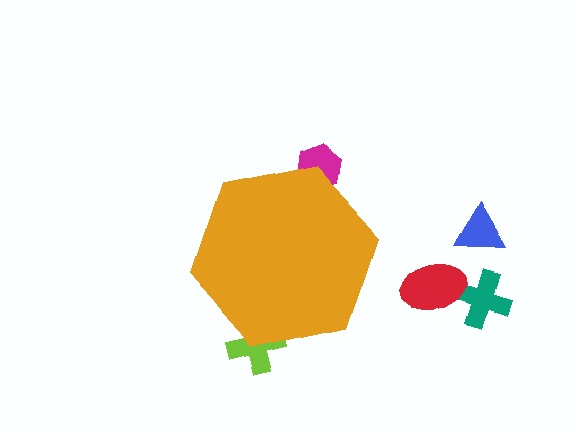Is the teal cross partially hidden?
No, the teal cross is fully visible.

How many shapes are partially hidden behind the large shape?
2 shapes are partially hidden.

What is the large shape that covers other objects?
An orange hexagon.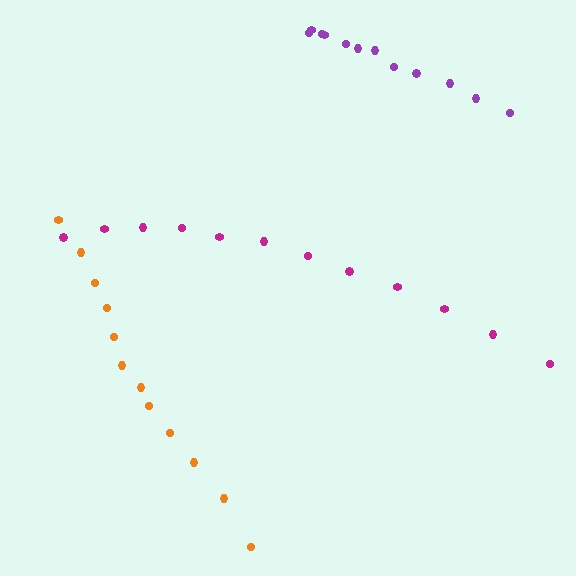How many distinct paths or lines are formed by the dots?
There are 3 distinct paths.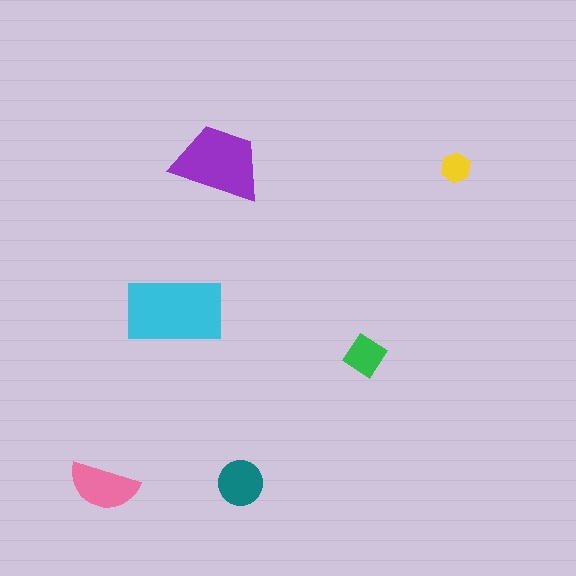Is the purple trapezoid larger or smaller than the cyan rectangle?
Smaller.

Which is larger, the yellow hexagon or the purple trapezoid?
The purple trapezoid.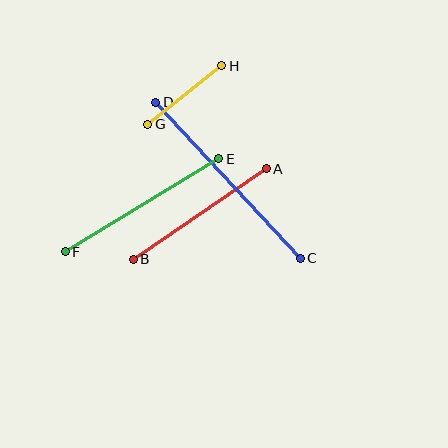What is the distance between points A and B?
The distance is approximately 161 pixels.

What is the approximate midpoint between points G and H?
The midpoint is at approximately (185, 95) pixels.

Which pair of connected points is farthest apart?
Points C and D are farthest apart.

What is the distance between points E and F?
The distance is approximately 180 pixels.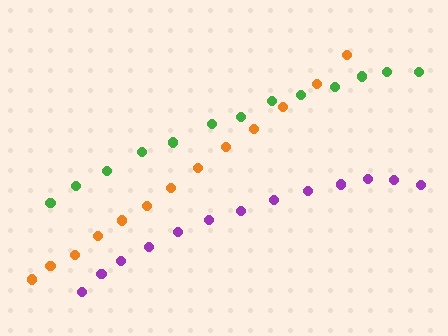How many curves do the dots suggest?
There are 3 distinct paths.